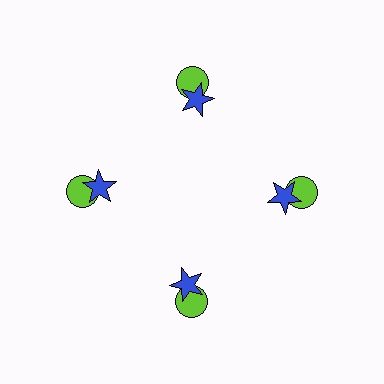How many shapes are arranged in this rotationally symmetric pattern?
There are 8 shapes, arranged in 4 groups of 2.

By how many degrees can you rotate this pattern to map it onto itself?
The pattern maps onto itself every 90 degrees of rotation.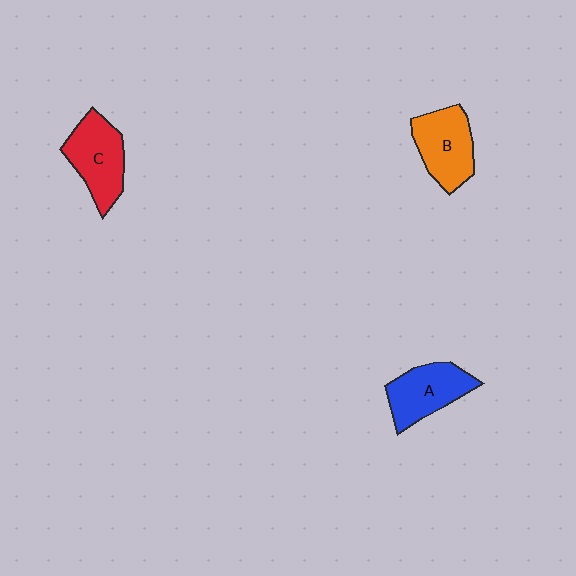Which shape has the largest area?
Shape C (red).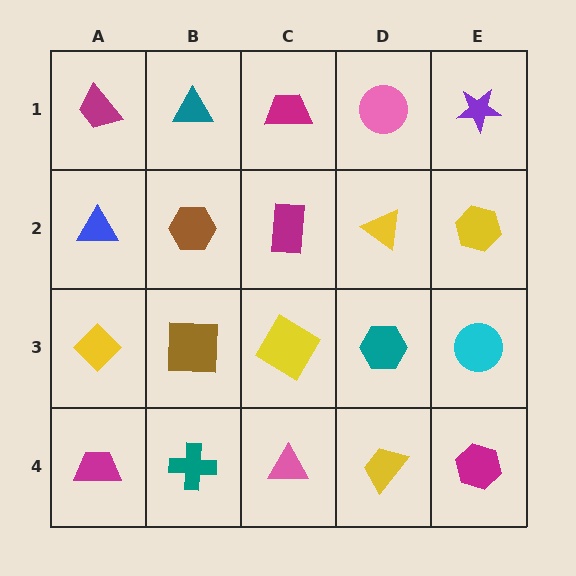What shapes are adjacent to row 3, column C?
A magenta rectangle (row 2, column C), a pink triangle (row 4, column C), a brown square (row 3, column B), a teal hexagon (row 3, column D).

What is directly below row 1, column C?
A magenta rectangle.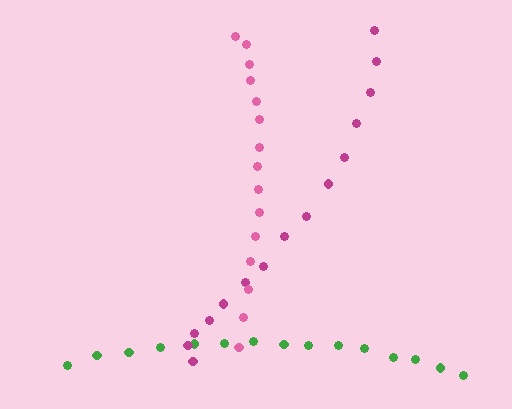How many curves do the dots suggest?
There are 3 distinct paths.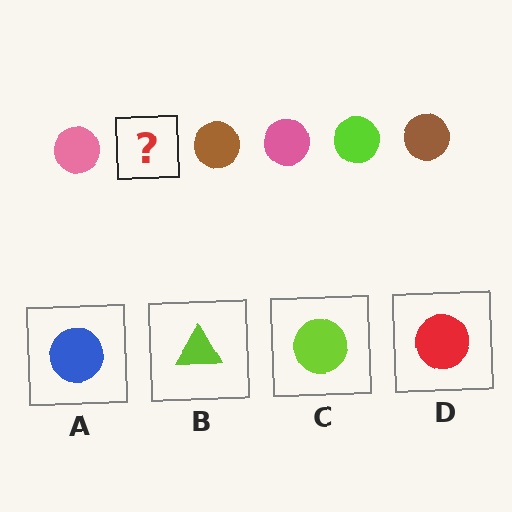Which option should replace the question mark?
Option C.